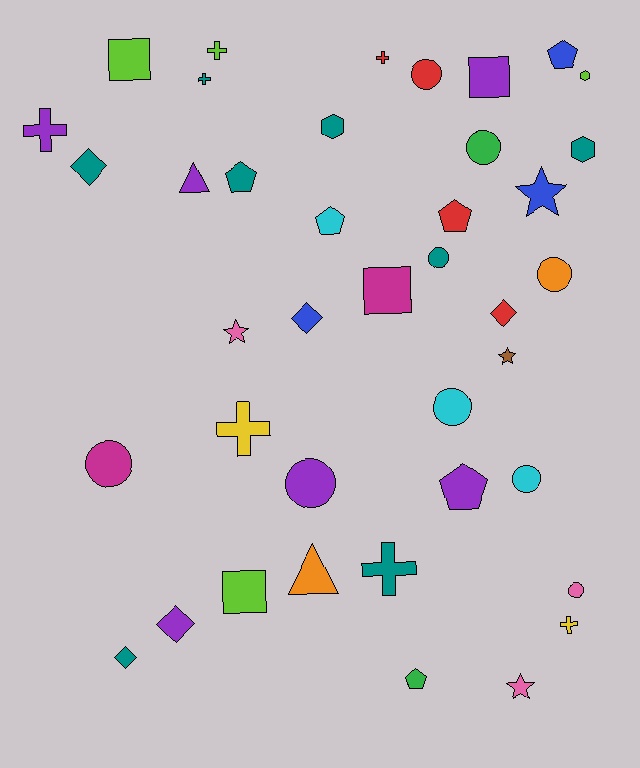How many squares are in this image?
There are 4 squares.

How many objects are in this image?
There are 40 objects.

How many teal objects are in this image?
There are 8 teal objects.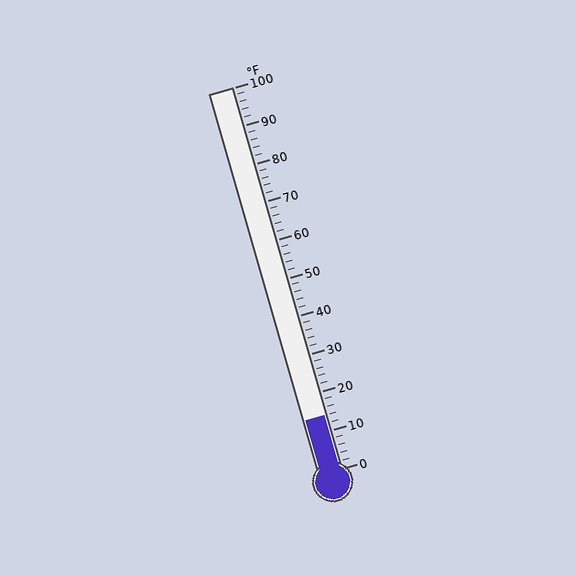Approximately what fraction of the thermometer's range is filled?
The thermometer is filled to approximately 15% of its range.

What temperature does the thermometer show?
The thermometer shows approximately 14°F.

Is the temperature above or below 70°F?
The temperature is below 70°F.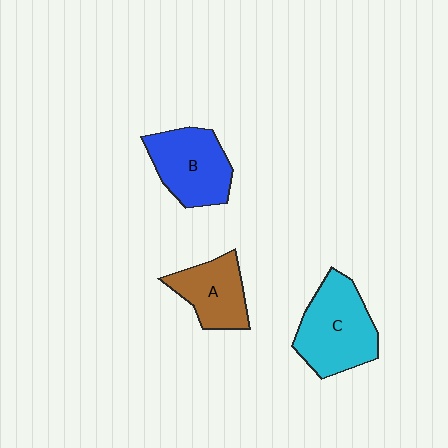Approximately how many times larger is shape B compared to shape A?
Approximately 1.2 times.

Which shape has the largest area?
Shape C (cyan).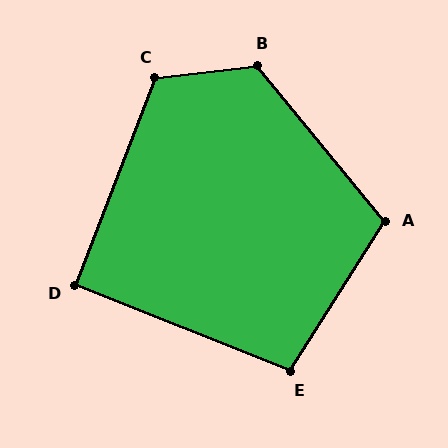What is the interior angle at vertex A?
Approximately 108 degrees (obtuse).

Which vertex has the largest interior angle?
B, at approximately 123 degrees.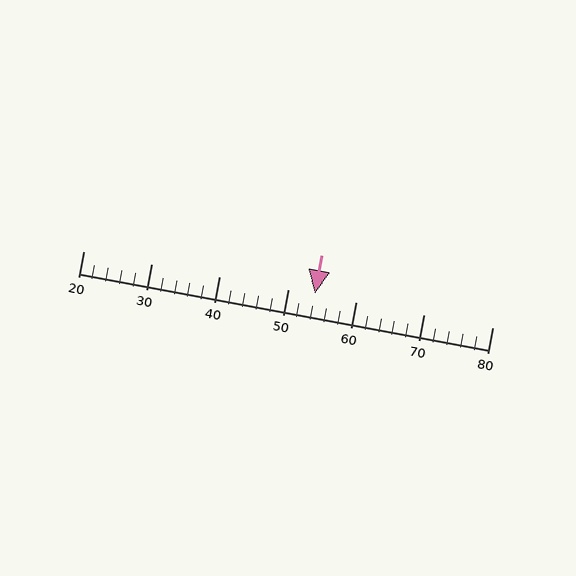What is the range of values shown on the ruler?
The ruler shows values from 20 to 80.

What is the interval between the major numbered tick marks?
The major tick marks are spaced 10 units apart.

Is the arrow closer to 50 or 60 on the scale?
The arrow is closer to 50.